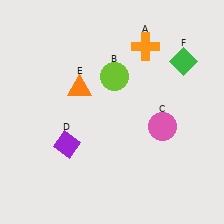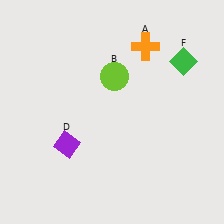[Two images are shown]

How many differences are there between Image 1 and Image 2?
There are 2 differences between the two images.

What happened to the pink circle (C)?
The pink circle (C) was removed in Image 2. It was in the bottom-right area of Image 1.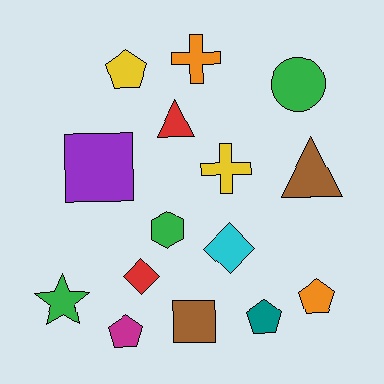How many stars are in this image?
There is 1 star.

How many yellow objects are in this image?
There are 2 yellow objects.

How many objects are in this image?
There are 15 objects.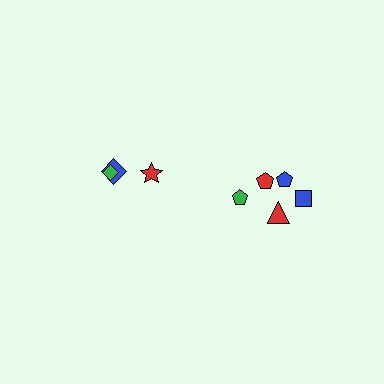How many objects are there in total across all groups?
There are 8 objects.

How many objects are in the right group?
There are 5 objects.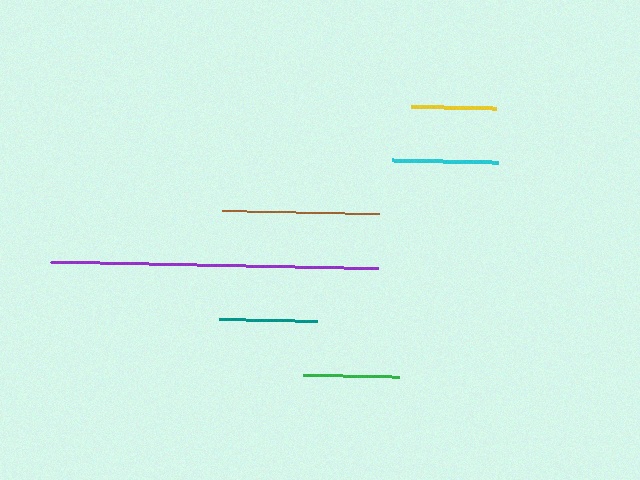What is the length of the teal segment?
The teal segment is approximately 97 pixels long.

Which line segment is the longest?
The purple line is the longest at approximately 328 pixels.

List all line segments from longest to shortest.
From longest to shortest: purple, brown, cyan, teal, green, yellow.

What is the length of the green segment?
The green segment is approximately 96 pixels long.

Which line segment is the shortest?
The yellow line is the shortest at approximately 84 pixels.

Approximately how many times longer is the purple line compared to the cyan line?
The purple line is approximately 3.1 times the length of the cyan line.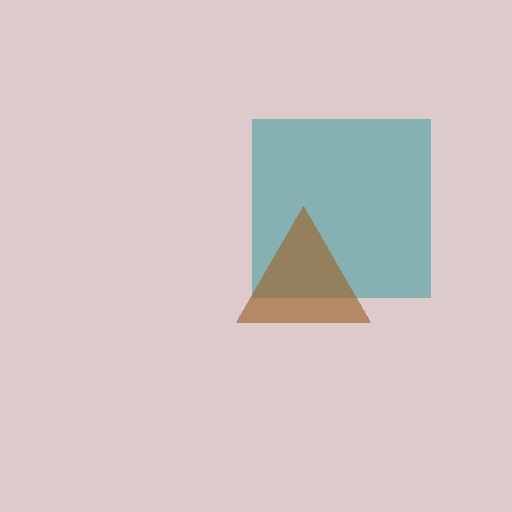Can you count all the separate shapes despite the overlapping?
Yes, there are 2 separate shapes.